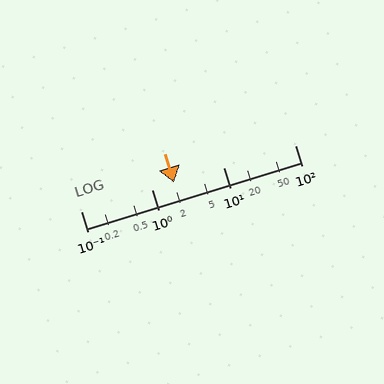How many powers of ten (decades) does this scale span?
The scale spans 3 decades, from 0.1 to 100.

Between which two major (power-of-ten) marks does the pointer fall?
The pointer is between 1 and 10.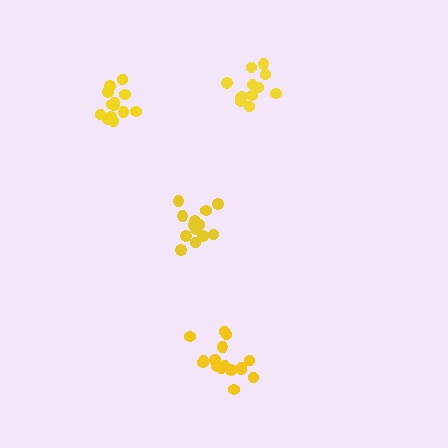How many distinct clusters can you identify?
There are 4 distinct clusters.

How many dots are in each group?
Group 1: 12 dots, Group 2: 13 dots, Group 3: 13 dots, Group 4: 16 dots (54 total).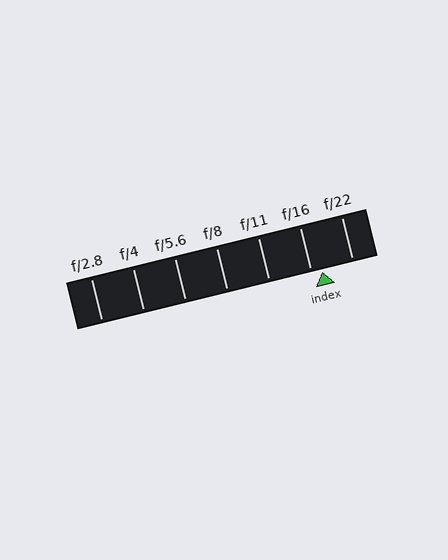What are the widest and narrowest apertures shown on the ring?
The widest aperture shown is f/2.8 and the narrowest is f/22.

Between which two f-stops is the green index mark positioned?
The index mark is between f/16 and f/22.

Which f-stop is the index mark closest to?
The index mark is closest to f/16.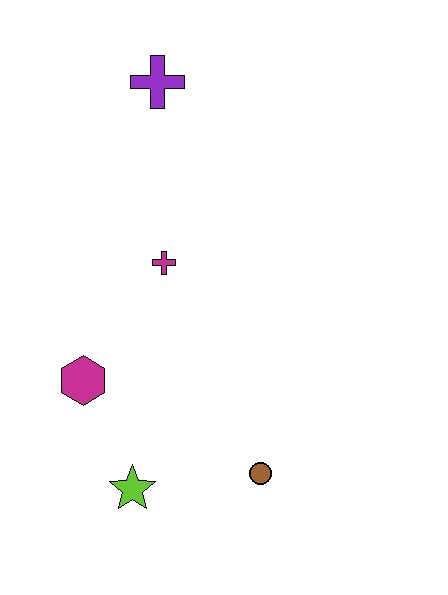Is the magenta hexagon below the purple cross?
Yes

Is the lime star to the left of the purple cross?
Yes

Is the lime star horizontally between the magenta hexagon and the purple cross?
Yes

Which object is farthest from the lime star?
The purple cross is farthest from the lime star.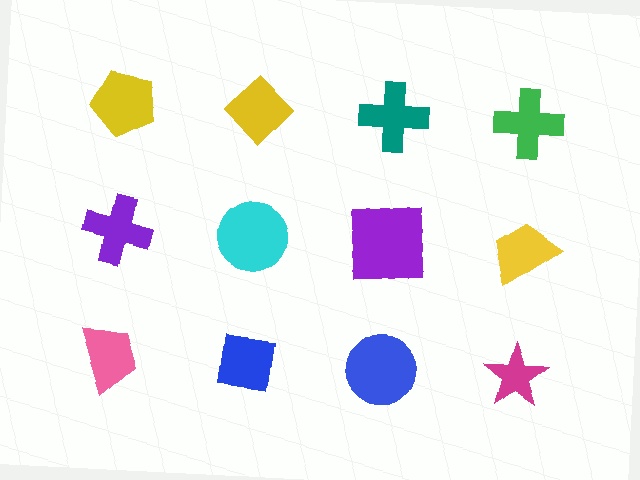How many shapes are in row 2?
4 shapes.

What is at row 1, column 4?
A green cross.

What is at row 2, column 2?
A cyan circle.